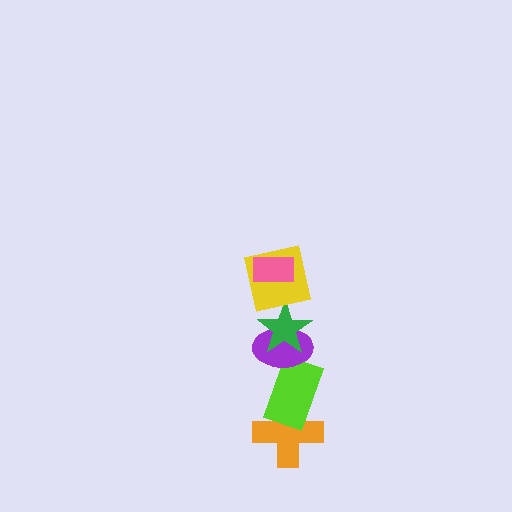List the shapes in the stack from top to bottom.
From top to bottom: the pink rectangle, the yellow square, the green star, the purple ellipse, the lime rectangle, the orange cross.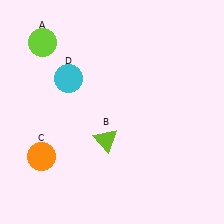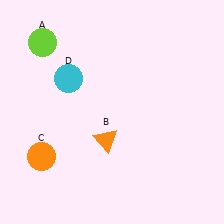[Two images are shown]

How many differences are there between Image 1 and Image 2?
There is 1 difference between the two images.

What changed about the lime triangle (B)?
In Image 1, B is lime. In Image 2, it changed to orange.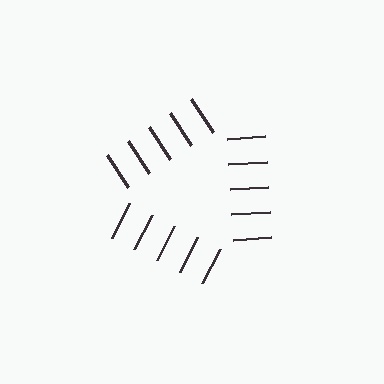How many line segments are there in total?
15 — 5 along each of the 3 edges.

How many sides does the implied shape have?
3 sides — the line-ends trace a triangle.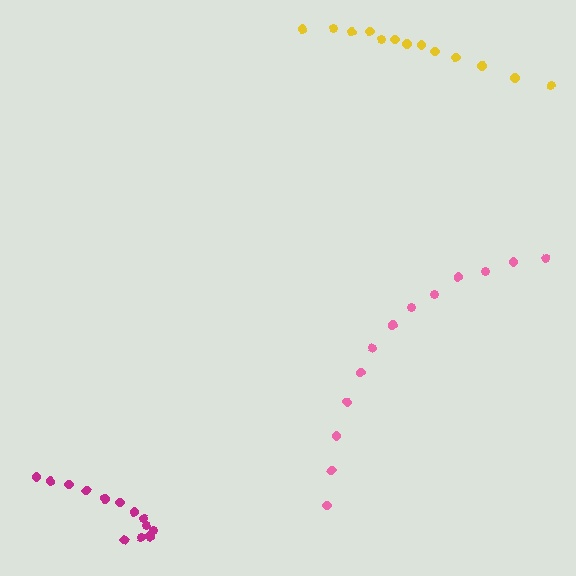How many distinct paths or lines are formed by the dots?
There are 3 distinct paths.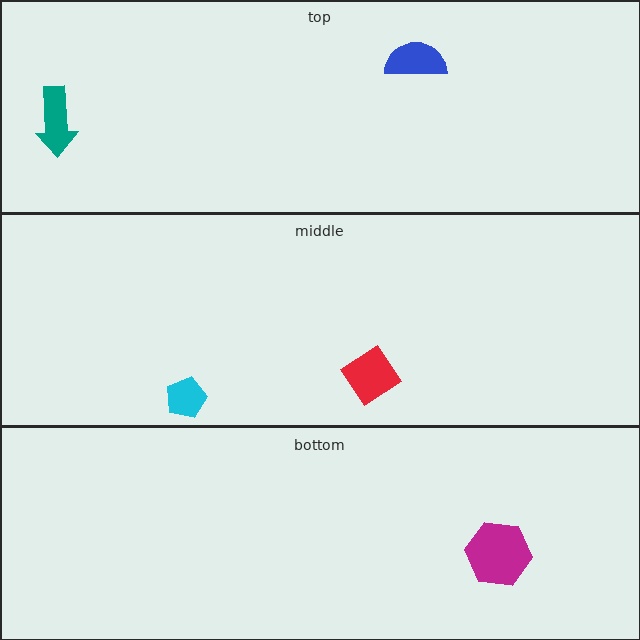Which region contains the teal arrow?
The top region.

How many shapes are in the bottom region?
1.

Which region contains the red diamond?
The middle region.